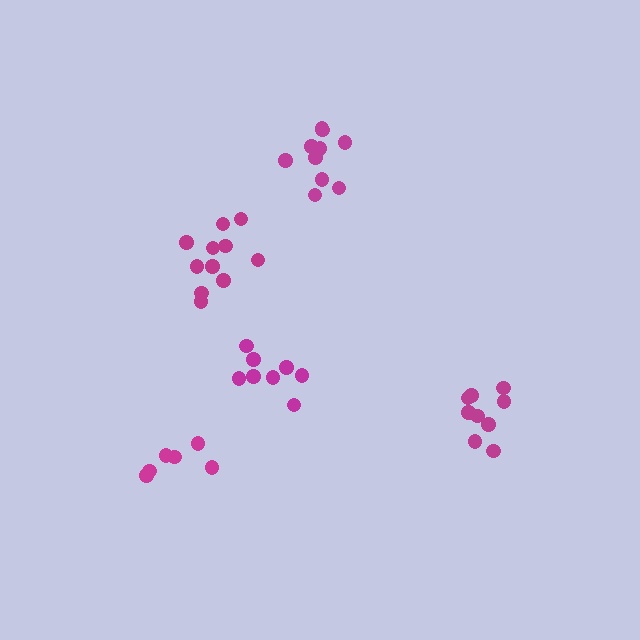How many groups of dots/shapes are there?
There are 5 groups.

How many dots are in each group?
Group 1: 11 dots, Group 2: 6 dots, Group 3: 8 dots, Group 4: 9 dots, Group 5: 10 dots (44 total).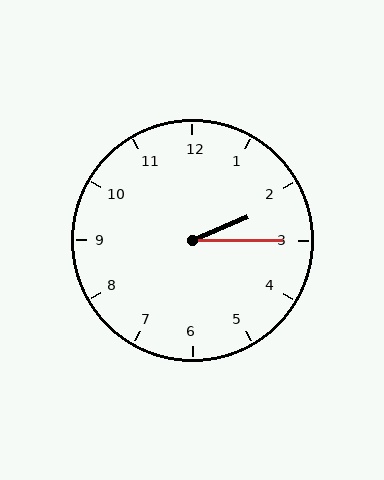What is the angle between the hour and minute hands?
Approximately 22 degrees.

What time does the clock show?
2:15.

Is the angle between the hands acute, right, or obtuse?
It is acute.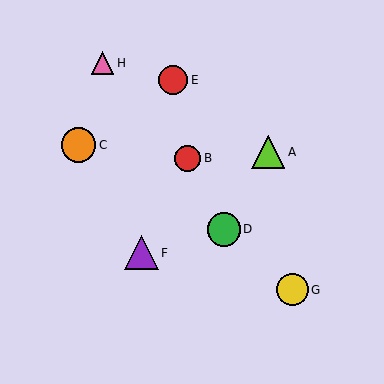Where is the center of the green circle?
The center of the green circle is at (224, 229).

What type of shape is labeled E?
Shape E is a red circle.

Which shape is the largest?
The orange circle (labeled C) is the largest.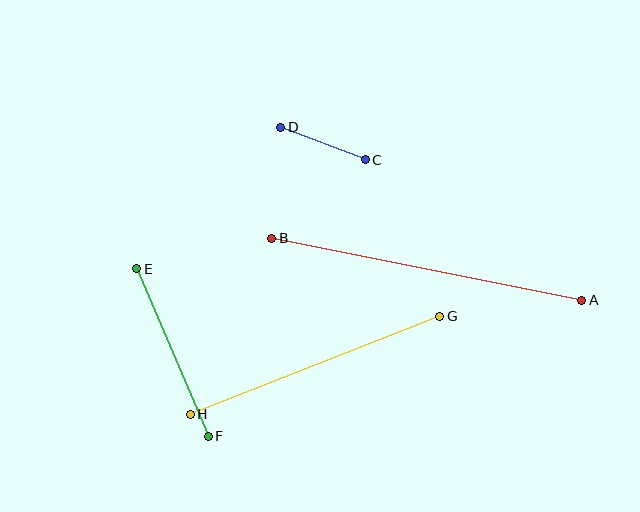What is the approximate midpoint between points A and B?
The midpoint is at approximately (427, 269) pixels.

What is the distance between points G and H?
The distance is approximately 268 pixels.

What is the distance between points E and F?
The distance is approximately 182 pixels.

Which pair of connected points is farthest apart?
Points A and B are farthest apart.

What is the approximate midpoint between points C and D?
The midpoint is at approximately (323, 144) pixels.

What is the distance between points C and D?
The distance is approximately 91 pixels.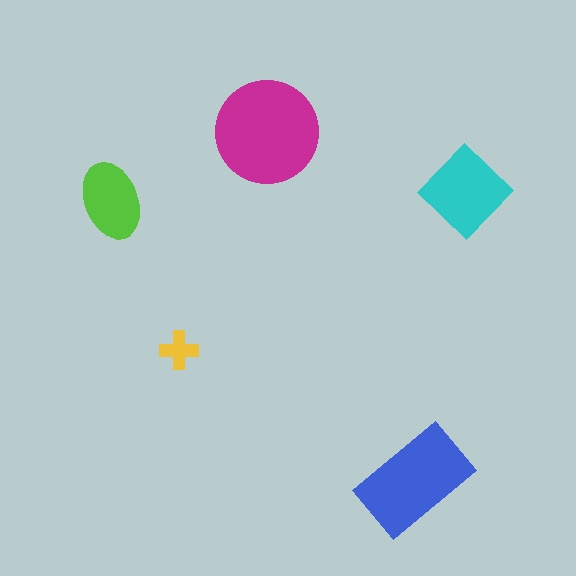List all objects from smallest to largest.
The yellow cross, the lime ellipse, the cyan diamond, the blue rectangle, the magenta circle.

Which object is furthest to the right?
The cyan diamond is rightmost.